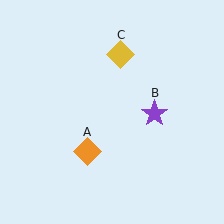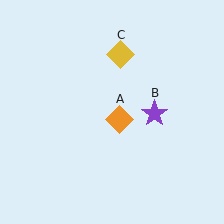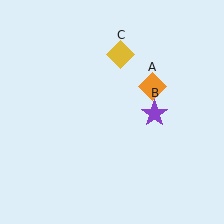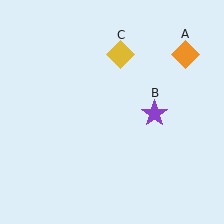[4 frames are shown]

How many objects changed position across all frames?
1 object changed position: orange diamond (object A).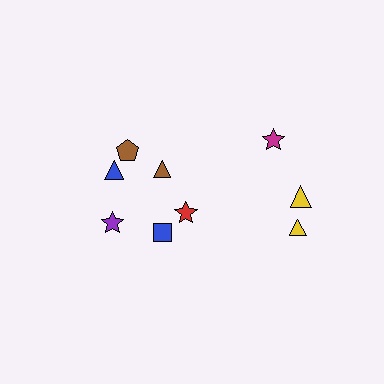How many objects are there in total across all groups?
There are 9 objects.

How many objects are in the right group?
There are 3 objects.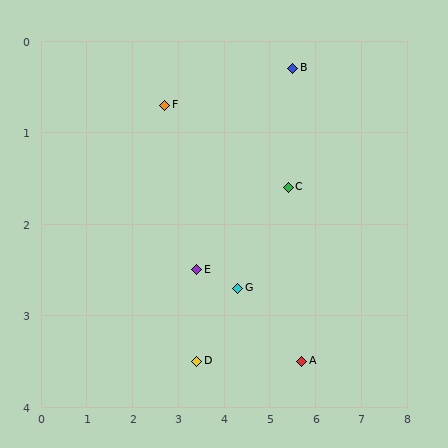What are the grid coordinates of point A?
Point A is at approximately (5.7, 3.5).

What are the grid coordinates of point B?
Point B is at approximately (5.5, 0.3).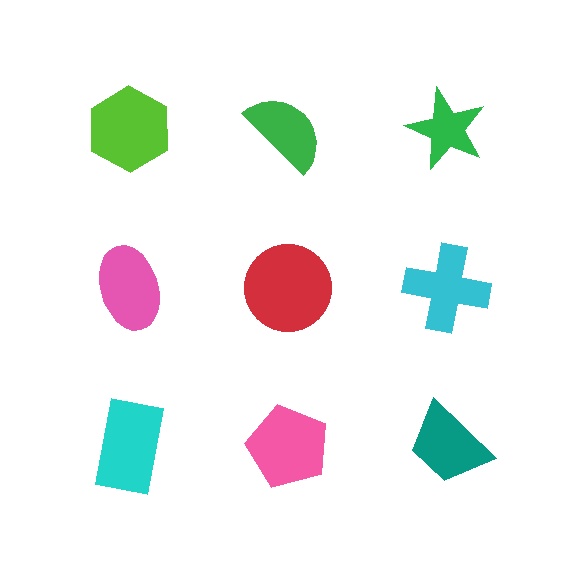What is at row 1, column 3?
A green star.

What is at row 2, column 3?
A cyan cross.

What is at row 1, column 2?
A green semicircle.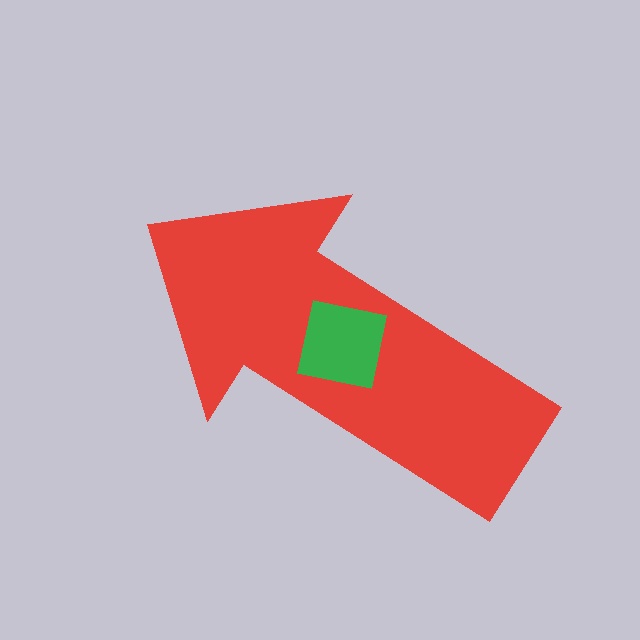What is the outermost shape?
The red arrow.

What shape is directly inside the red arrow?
The green square.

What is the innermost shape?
The green square.